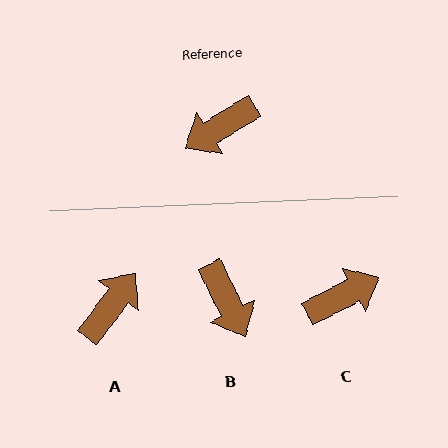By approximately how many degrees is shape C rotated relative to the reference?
Approximately 176 degrees counter-clockwise.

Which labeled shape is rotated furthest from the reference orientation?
C, about 176 degrees away.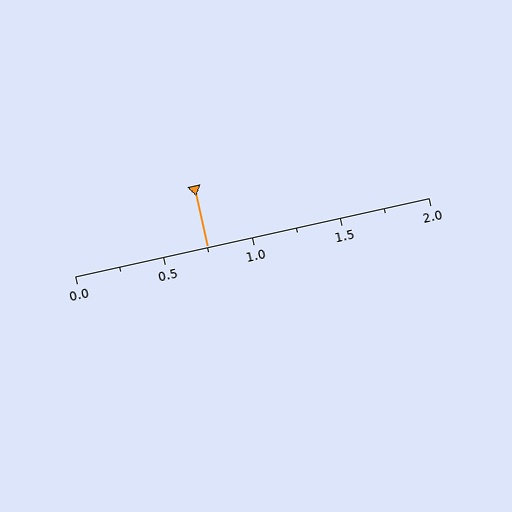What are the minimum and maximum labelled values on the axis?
The axis runs from 0.0 to 2.0.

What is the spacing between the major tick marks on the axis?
The major ticks are spaced 0.5 apart.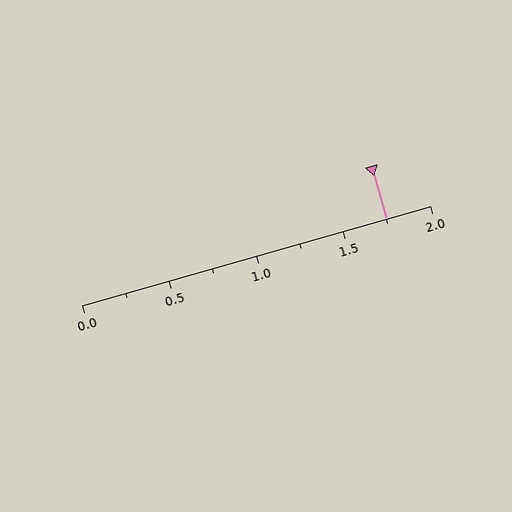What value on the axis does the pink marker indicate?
The marker indicates approximately 1.75.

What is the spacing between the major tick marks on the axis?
The major ticks are spaced 0.5 apart.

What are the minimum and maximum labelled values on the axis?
The axis runs from 0.0 to 2.0.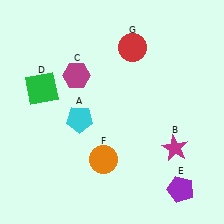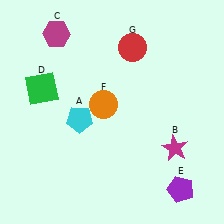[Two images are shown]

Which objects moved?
The objects that moved are: the magenta hexagon (C), the orange circle (F).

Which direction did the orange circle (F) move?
The orange circle (F) moved up.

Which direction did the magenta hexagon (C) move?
The magenta hexagon (C) moved up.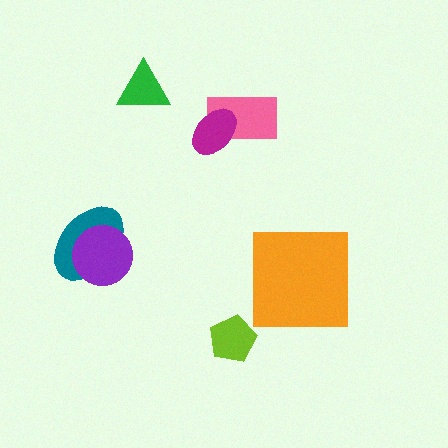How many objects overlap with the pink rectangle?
1 object overlaps with the pink rectangle.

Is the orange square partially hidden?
No, no other shape covers it.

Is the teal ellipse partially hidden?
Yes, it is partially covered by another shape.